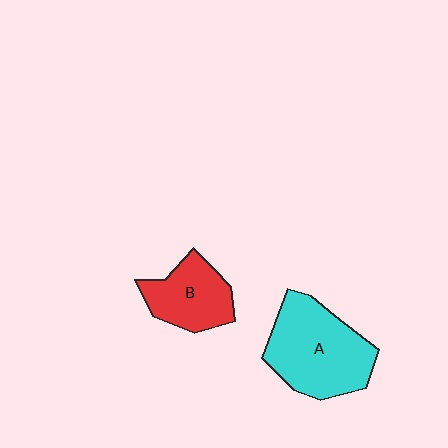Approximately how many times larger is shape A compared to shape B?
Approximately 1.6 times.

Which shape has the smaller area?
Shape B (red).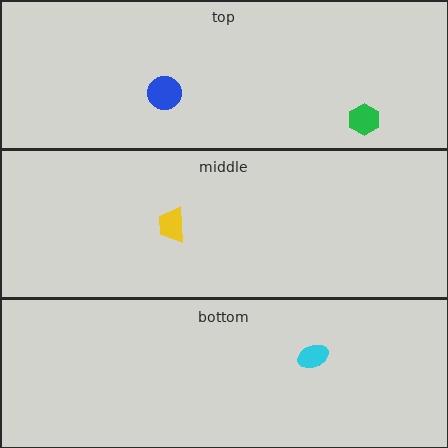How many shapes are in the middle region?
1.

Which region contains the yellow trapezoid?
The middle region.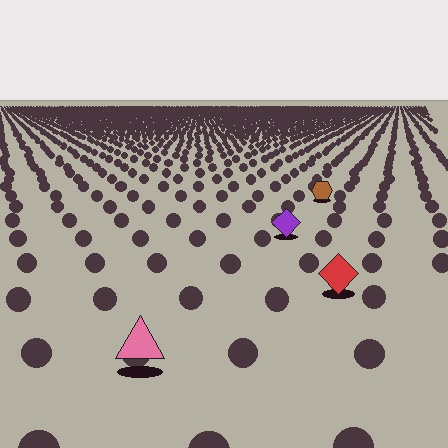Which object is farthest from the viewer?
The brown hexagon is farthest from the viewer. It appears smaller and the ground texture around it is denser.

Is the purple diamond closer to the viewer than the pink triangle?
No. The pink triangle is closer — you can tell from the texture gradient: the ground texture is coarser near it.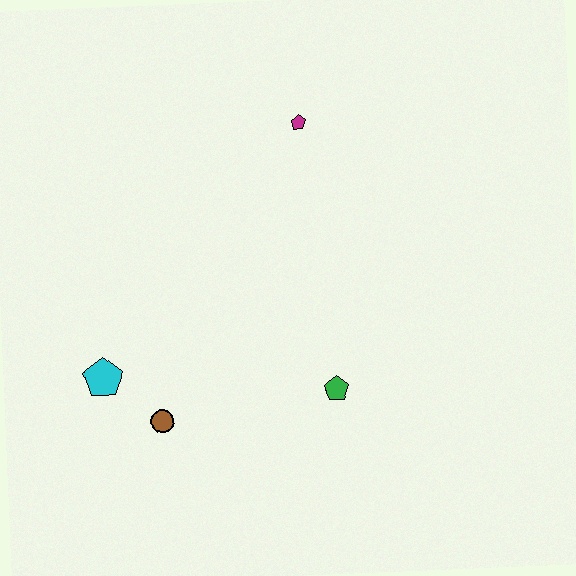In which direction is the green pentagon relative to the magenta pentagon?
The green pentagon is below the magenta pentagon.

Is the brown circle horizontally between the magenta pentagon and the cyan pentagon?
Yes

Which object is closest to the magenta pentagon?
The green pentagon is closest to the magenta pentagon.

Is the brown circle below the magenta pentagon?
Yes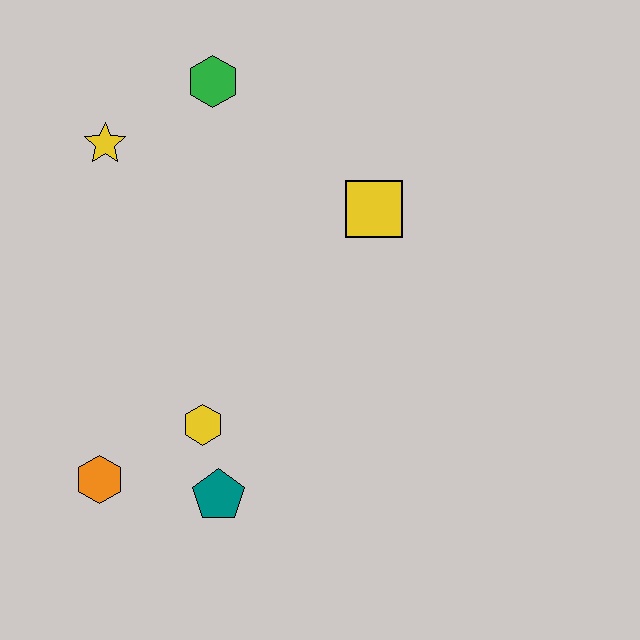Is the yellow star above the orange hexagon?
Yes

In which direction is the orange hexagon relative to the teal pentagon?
The orange hexagon is to the left of the teal pentagon.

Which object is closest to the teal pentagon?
The yellow hexagon is closest to the teal pentagon.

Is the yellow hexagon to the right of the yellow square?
No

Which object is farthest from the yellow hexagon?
The green hexagon is farthest from the yellow hexagon.